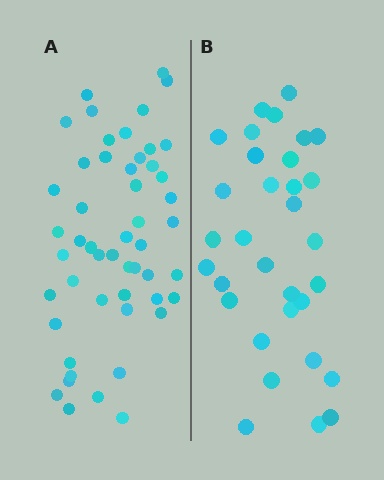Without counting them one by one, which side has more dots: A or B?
Region A (the left region) has more dots.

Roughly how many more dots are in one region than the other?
Region A has approximately 20 more dots than region B.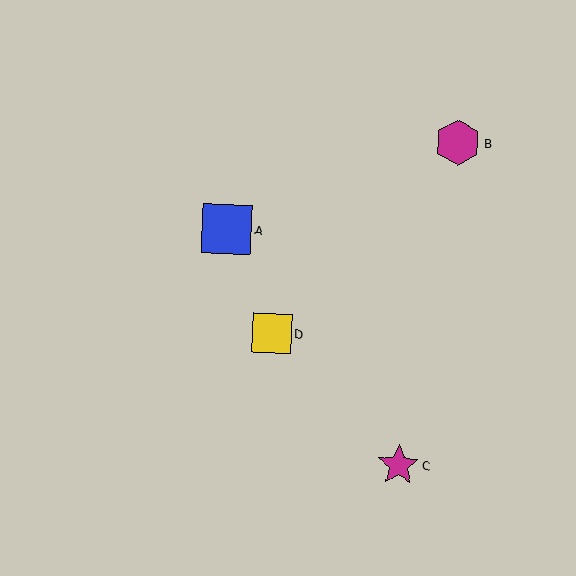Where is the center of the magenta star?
The center of the magenta star is at (398, 465).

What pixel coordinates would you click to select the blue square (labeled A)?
Click at (226, 229) to select the blue square A.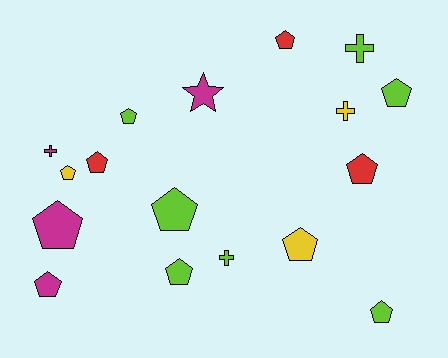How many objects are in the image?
There are 17 objects.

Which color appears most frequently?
Lime, with 7 objects.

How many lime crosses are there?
There are 2 lime crosses.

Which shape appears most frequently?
Pentagon, with 12 objects.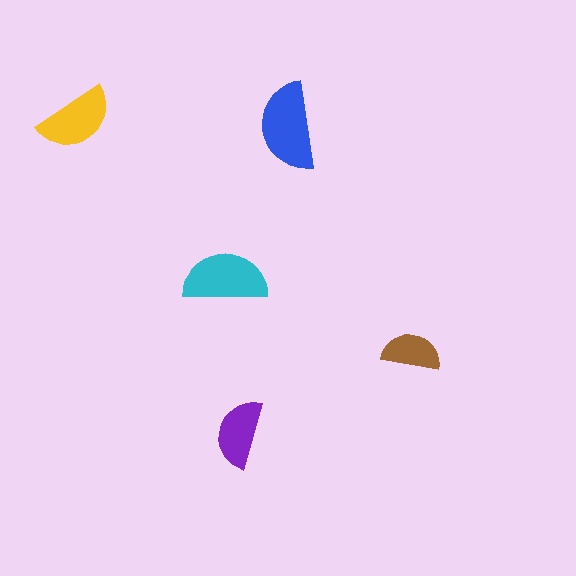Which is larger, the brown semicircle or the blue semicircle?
The blue one.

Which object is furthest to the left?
The yellow semicircle is leftmost.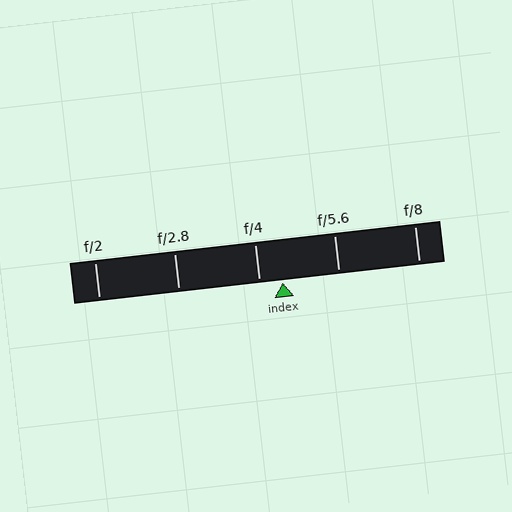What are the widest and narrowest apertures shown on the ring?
The widest aperture shown is f/2 and the narrowest is f/8.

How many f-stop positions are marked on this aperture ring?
There are 5 f-stop positions marked.